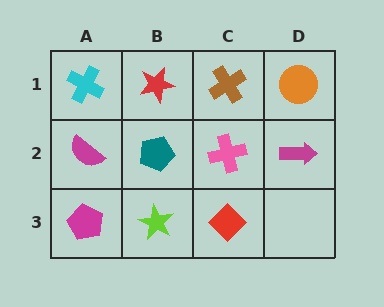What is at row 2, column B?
A teal pentagon.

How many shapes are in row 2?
4 shapes.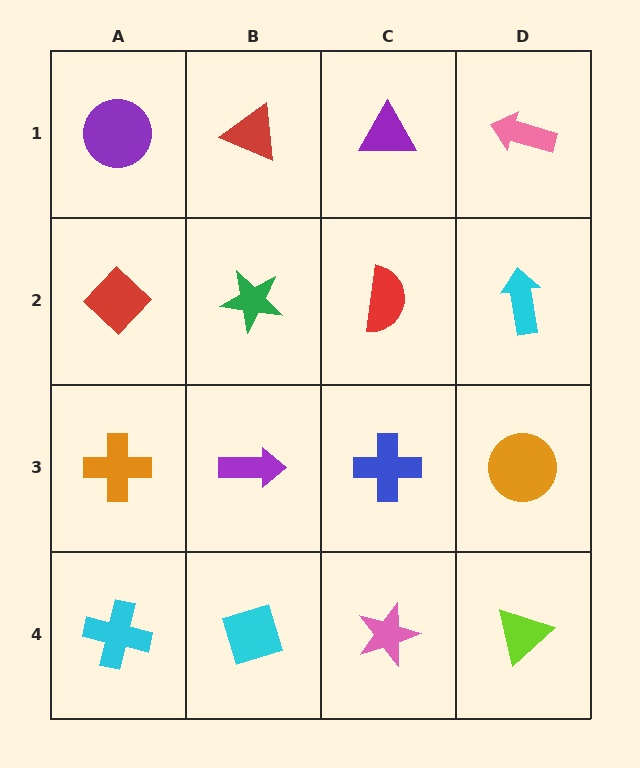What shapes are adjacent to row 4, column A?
An orange cross (row 3, column A), a cyan diamond (row 4, column B).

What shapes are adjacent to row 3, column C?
A red semicircle (row 2, column C), a pink star (row 4, column C), a purple arrow (row 3, column B), an orange circle (row 3, column D).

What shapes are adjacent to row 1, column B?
A green star (row 2, column B), a purple circle (row 1, column A), a purple triangle (row 1, column C).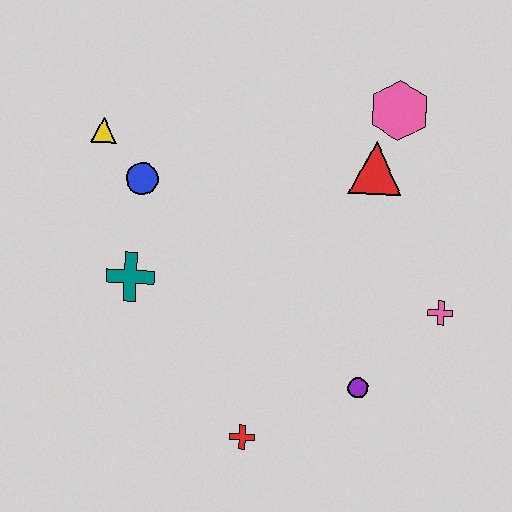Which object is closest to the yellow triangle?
The blue circle is closest to the yellow triangle.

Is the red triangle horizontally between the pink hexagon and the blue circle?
Yes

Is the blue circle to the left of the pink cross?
Yes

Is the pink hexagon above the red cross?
Yes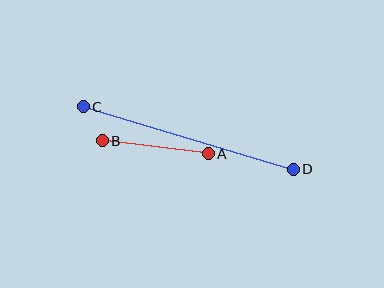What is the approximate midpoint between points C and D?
The midpoint is at approximately (188, 138) pixels.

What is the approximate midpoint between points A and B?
The midpoint is at approximately (155, 147) pixels.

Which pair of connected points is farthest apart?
Points C and D are farthest apart.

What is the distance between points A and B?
The distance is approximately 107 pixels.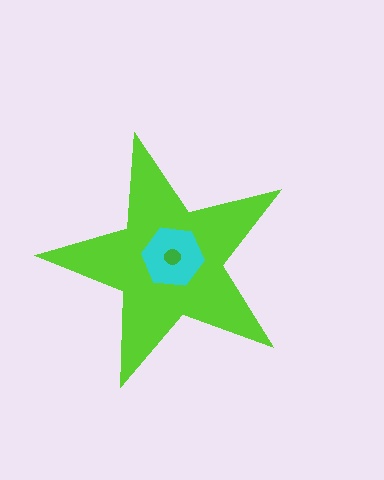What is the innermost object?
The green circle.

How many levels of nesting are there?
3.